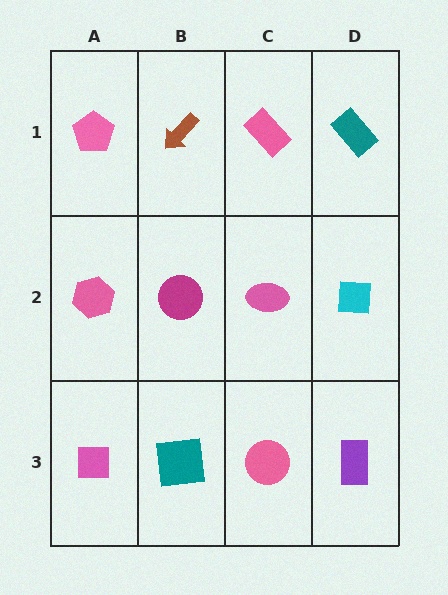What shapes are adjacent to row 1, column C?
A pink ellipse (row 2, column C), a brown arrow (row 1, column B), a teal rectangle (row 1, column D).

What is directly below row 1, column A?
A pink hexagon.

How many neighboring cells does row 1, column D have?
2.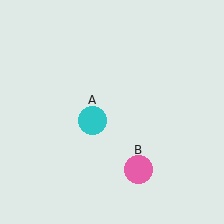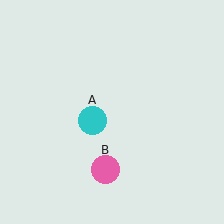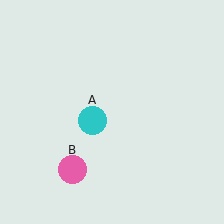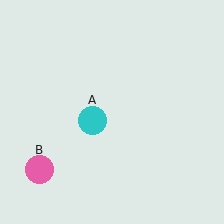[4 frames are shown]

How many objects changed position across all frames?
1 object changed position: pink circle (object B).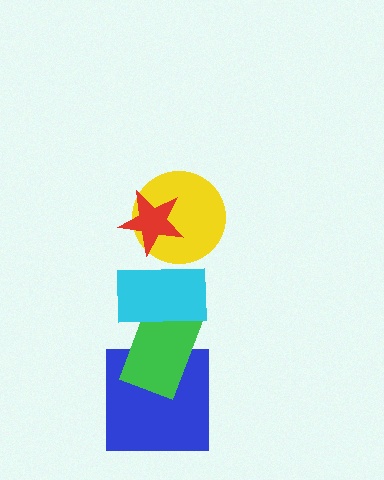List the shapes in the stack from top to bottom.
From top to bottom: the red star, the yellow circle, the cyan rectangle, the green rectangle, the blue square.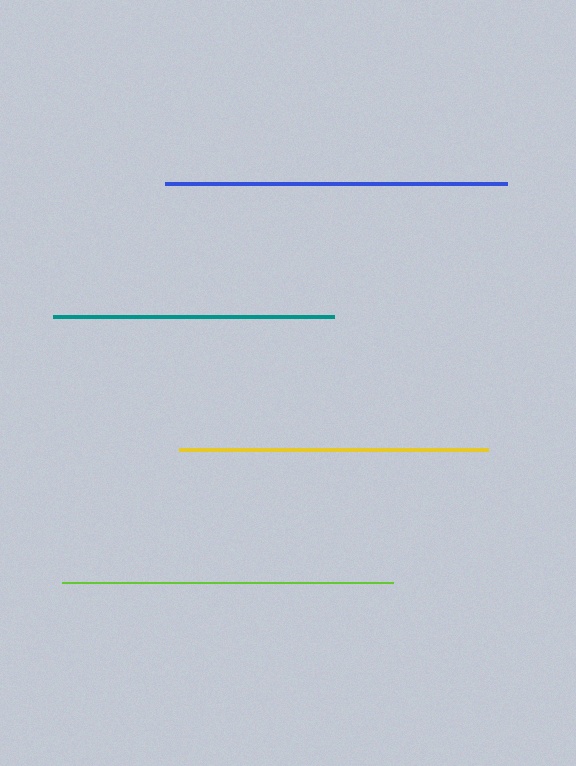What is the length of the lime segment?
The lime segment is approximately 330 pixels long.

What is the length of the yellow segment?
The yellow segment is approximately 310 pixels long.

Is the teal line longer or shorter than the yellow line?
The yellow line is longer than the teal line.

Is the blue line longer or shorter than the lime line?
The blue line is longer than the lime line.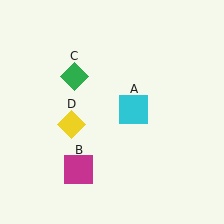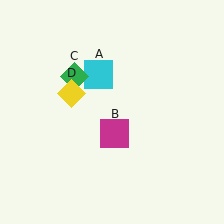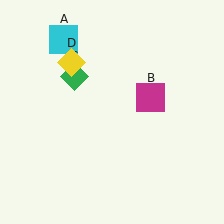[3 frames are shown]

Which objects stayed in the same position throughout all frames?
Green diamond (object C) remained stationary.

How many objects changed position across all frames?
3 objects changed position: cyan square (object A), magenta square (object B), yellow diamond (object D).